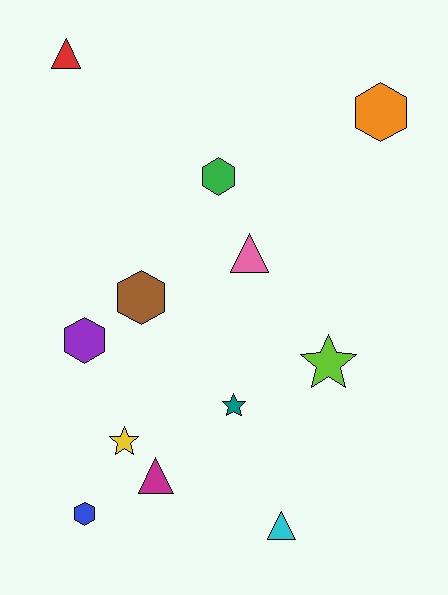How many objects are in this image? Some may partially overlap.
There are 12 objects.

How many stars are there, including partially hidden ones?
There are 3 stars.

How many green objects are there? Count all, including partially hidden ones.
There is 1 green object.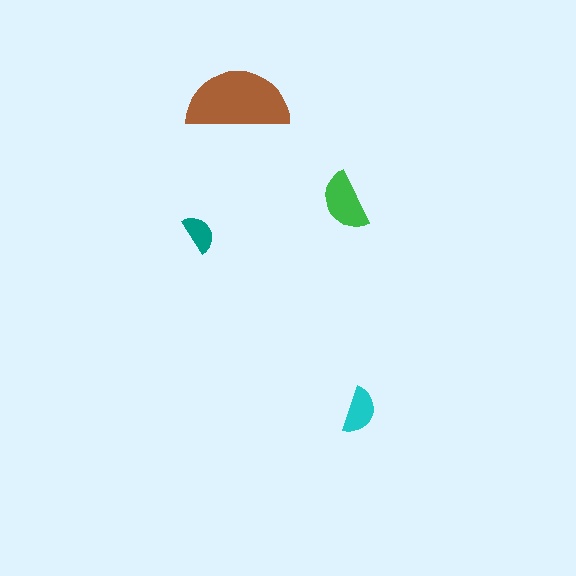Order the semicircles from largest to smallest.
the brown one, the green one, the cyan one, the teal one.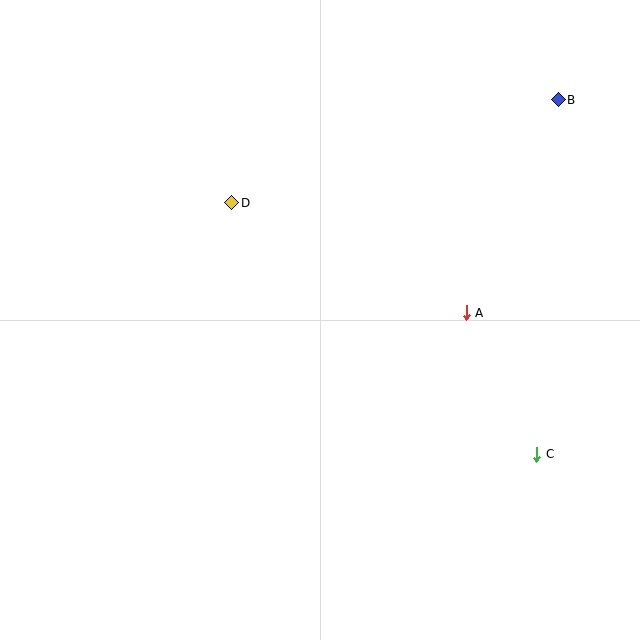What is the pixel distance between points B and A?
The distance between B and A is 232 pixels.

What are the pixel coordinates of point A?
Point A is at (466, 313).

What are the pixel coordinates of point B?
Point B is at (558, 100).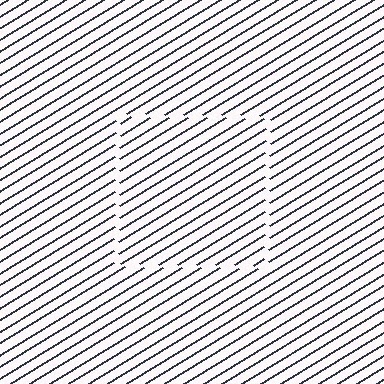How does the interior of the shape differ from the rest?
The interior of the shape contains the same grating, shifted by half a period — the contour is defined by the phase discontinuity where line-ends from the inner and outer gratings abut.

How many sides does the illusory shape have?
4 sides — the line-ends trace a square.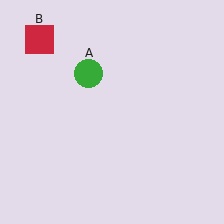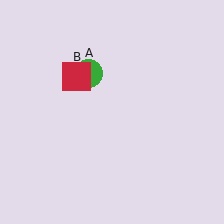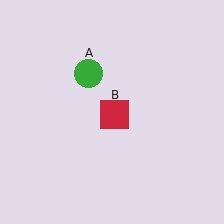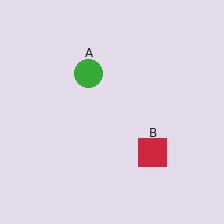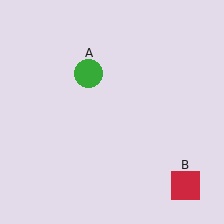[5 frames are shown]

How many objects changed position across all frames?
1 object changed position: red square (object B).